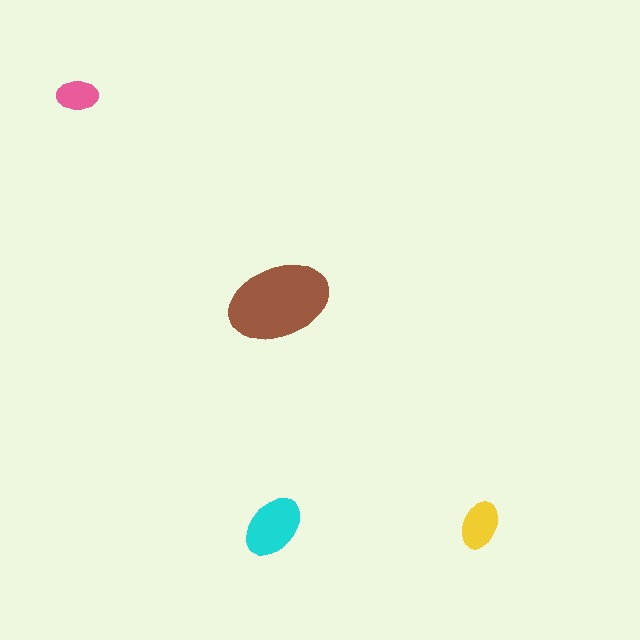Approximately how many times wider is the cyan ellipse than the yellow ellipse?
About 1.5 times wider.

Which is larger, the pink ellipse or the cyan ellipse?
The cyan one.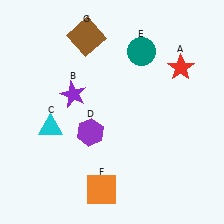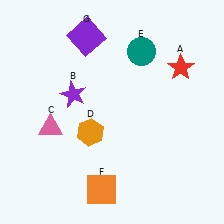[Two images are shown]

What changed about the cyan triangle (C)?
In Image 1, C is cyan. In Image 2, it changed to pink.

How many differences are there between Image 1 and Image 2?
There are 3 differences between the two images.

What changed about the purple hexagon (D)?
In Image 1, D is purple. In Image 2, it changed to orange.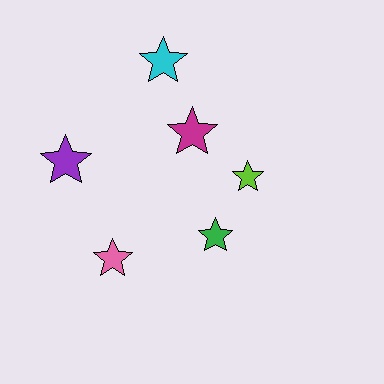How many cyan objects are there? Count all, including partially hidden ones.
There is 1 cyan object.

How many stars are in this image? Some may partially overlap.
There are 6 stars.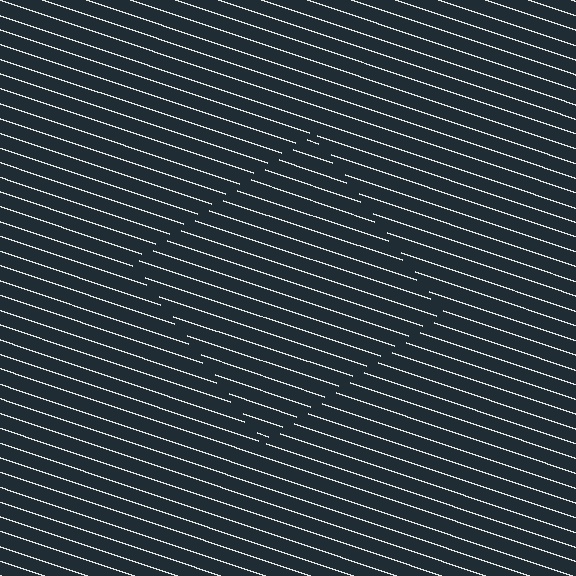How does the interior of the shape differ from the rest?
The interior of the shape contains the same grating, shifted by half a period — the contour is defined by the phase discontinuity where line-ends from the inner and outer gratings abut.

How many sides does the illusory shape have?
4 sides — the line-ends trace a square.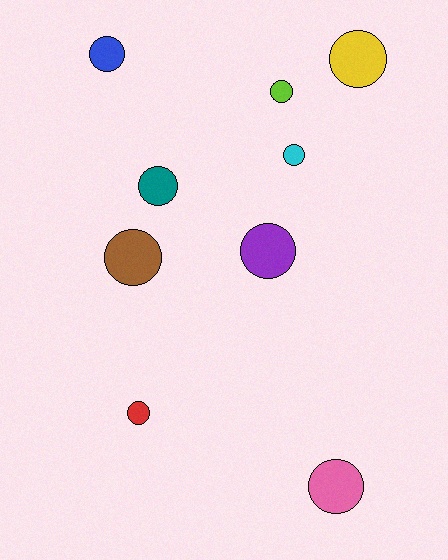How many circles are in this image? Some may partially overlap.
There are 9 circles.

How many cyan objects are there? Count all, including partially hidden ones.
There is 1 cyan object.